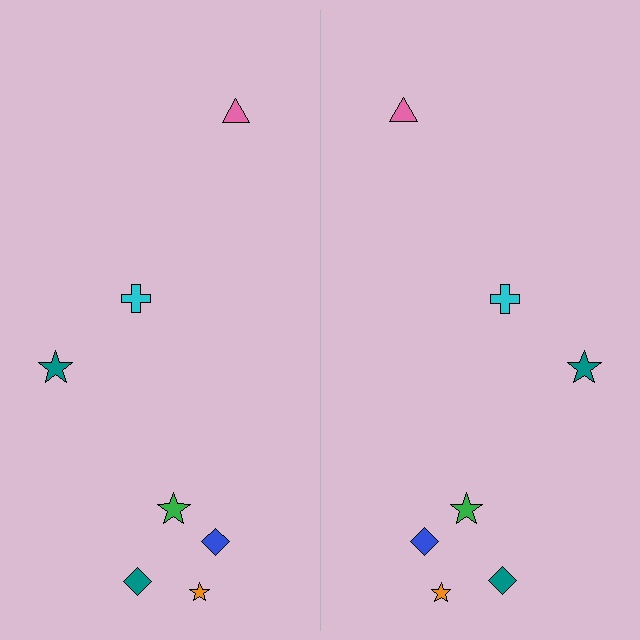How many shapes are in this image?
There are 14 shapes in this image.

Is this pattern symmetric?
Yes, this pattern has bilateral (reflection) symmetry.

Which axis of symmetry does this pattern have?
The pattern has a vertical axis of symmetry running through the center of the image.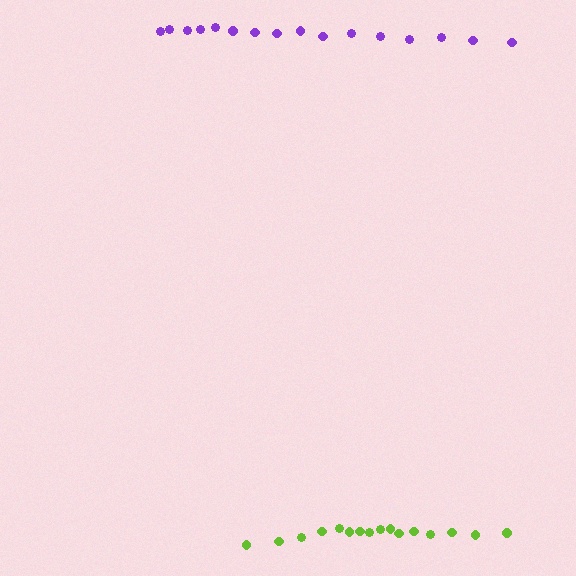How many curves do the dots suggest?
There are 2 distinct paths.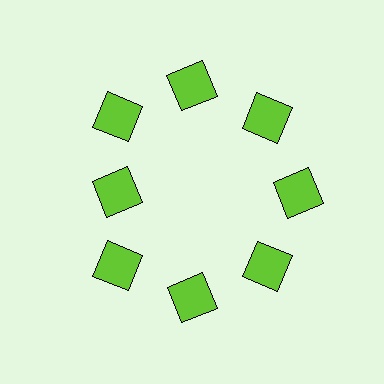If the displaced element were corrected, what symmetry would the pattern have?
It would have 8-fold rotational symmetry — the pattern would map onto itself every 45 degrees.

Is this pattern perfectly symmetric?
No. The 8 lime squares are arranged in a ring, but one element near the 9 o'clock position is pulled inward toward the center, breaking the 8-fold rotational symmetry.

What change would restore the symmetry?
The symmetry would be restored by moving it outward, back onto the ring so that all 8 squares sit at equal angles and equal distance from the center.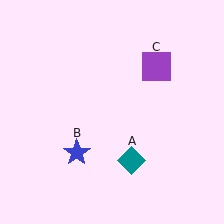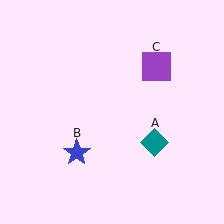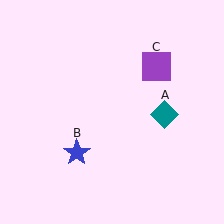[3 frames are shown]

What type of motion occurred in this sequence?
The teal diamond (object A) rotated counterclockwise around the center of the scene.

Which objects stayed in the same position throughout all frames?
Blue star (object B) and purple square (object C) remained stationary.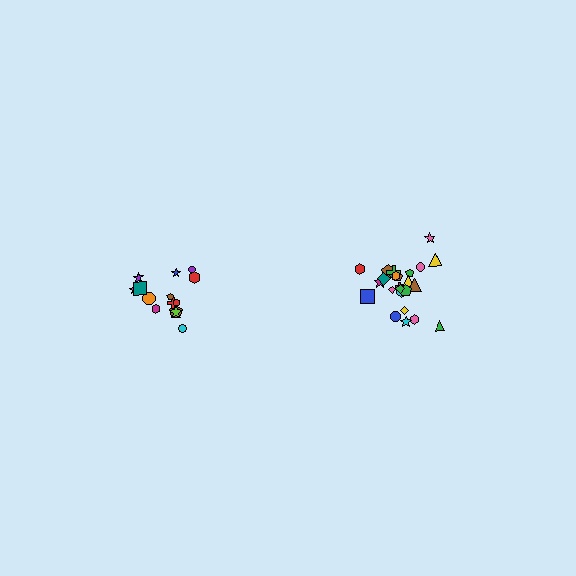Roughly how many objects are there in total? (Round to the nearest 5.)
Roughly 40 objects in total.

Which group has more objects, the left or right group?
The right group.